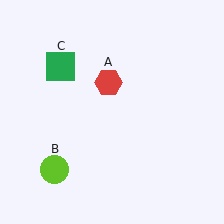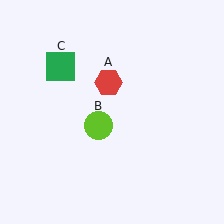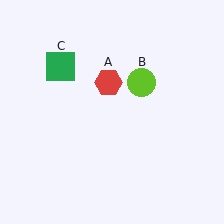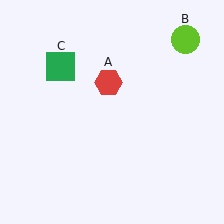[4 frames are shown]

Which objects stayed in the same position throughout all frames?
Red hexagon (object A) and green square (object C) remained stationary.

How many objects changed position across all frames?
1 object changed position: lime circle (object B).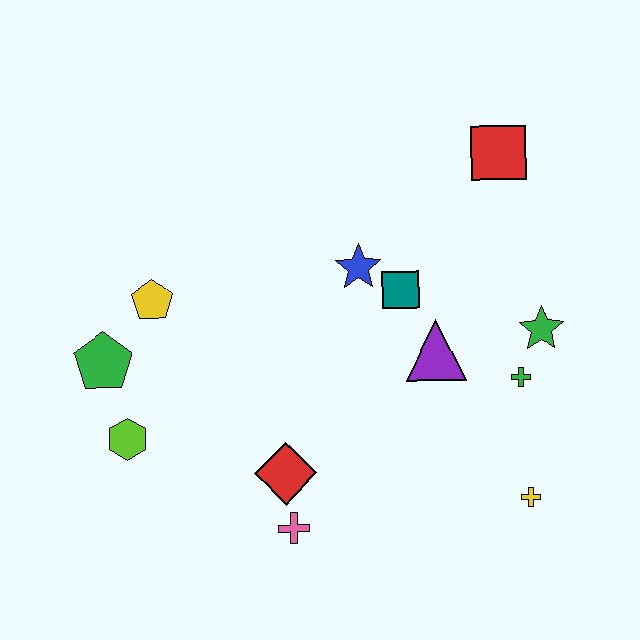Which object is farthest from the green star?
The green pentagon is farthest from the green star.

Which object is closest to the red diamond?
The pink cross is closest to the red diamond.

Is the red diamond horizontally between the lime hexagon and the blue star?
Yes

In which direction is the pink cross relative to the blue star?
The pink cross is below the blue star.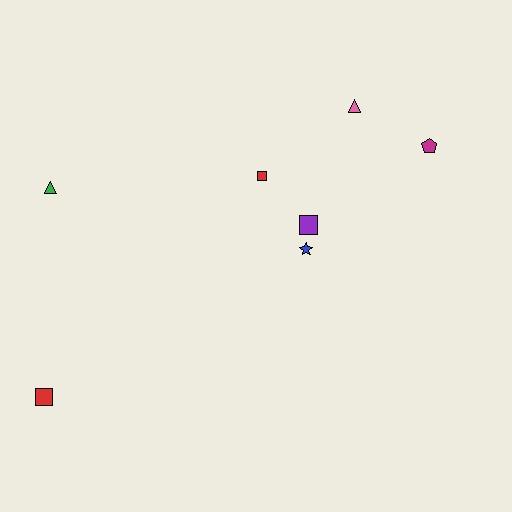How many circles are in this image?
There are no circles.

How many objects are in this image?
There are 7 objects.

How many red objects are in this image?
There are 2 red objects.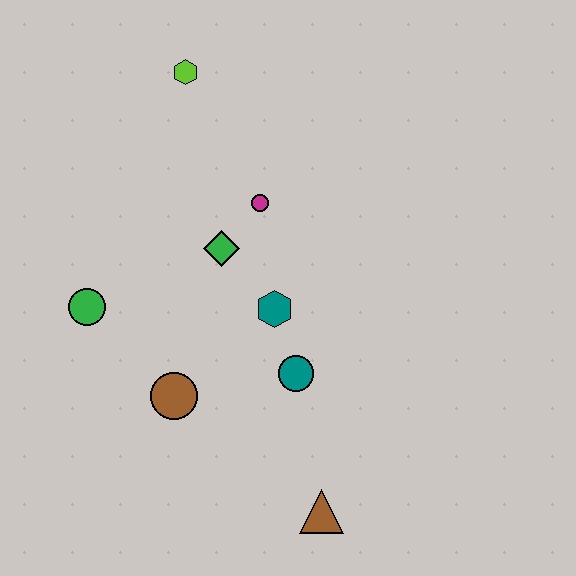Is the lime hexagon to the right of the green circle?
Yes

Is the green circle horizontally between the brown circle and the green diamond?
No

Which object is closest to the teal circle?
The teal hexagon is closest to the teal circle.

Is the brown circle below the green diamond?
Yes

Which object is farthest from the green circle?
The brown triangle is farthest from the green circle.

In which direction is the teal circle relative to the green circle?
The teal circle is to the right of the green circle.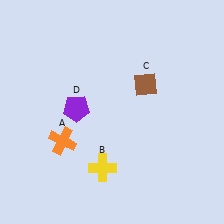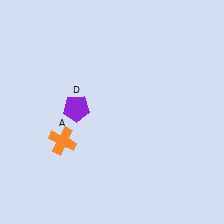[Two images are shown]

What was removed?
The brown diamond (C), the yellow cross (B) were removed in Image 2.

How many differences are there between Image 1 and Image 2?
There are 2 differences between the two images.